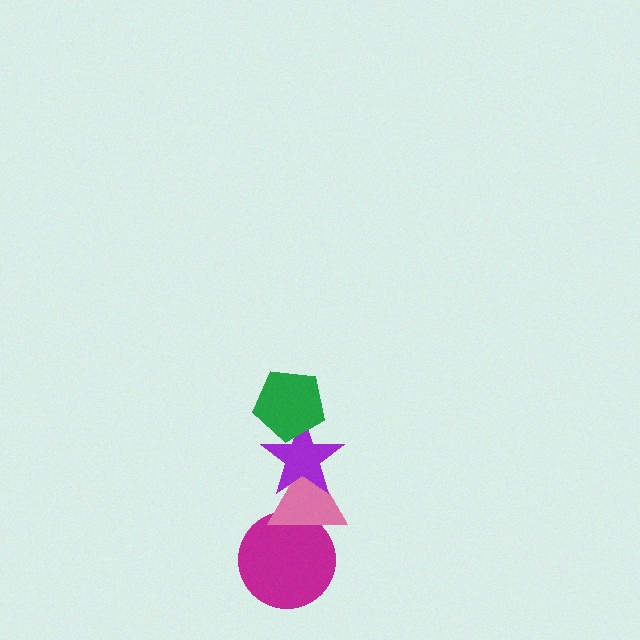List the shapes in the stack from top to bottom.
From top to bottom: the green pentagon, the purple star, the pink triangle, the magenta circle.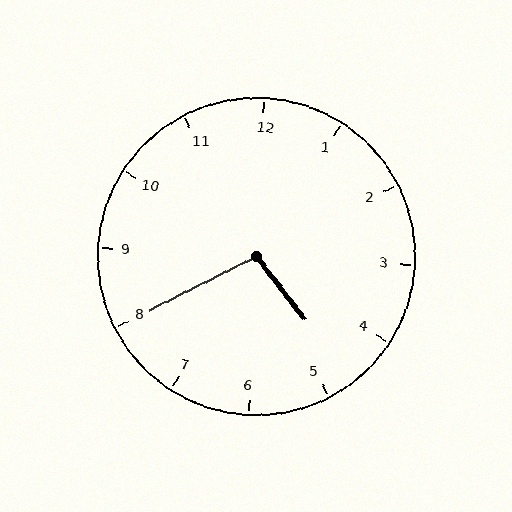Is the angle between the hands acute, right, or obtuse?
It is obtuse.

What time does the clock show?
4:40.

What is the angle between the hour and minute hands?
Approximately 100 degrees.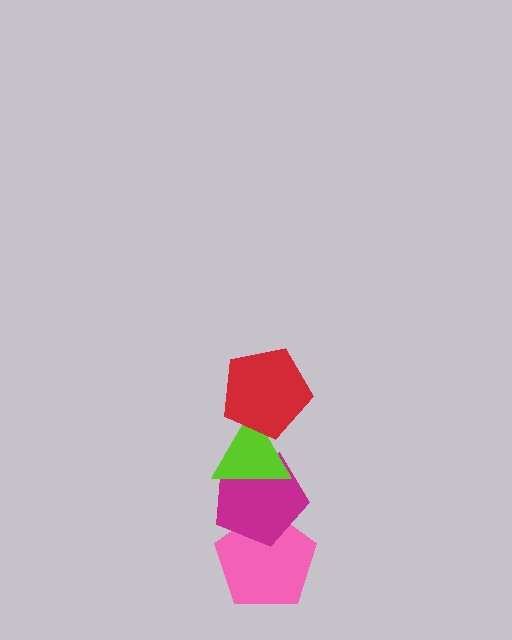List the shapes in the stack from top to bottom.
From top to bottom: the red pentagon, the lime triangle, the magenta pentagon, the pink pentagon.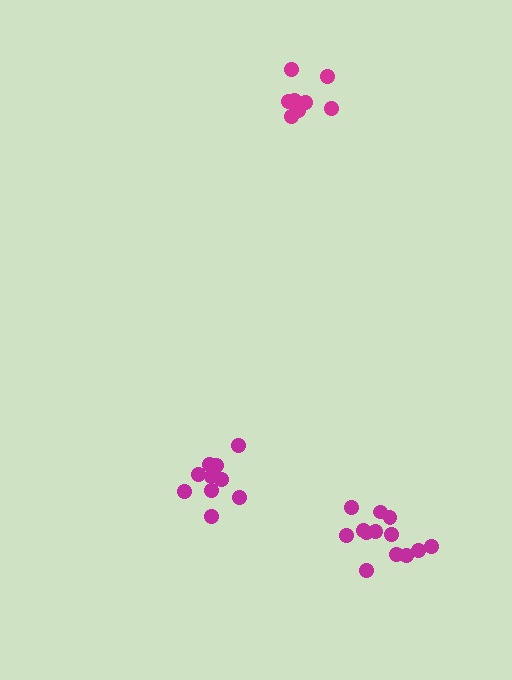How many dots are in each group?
Group 1: 13 dots, Group 2: 10 dots, Group 3: 8 dots (31 total).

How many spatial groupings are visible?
There are 3 spatial groupings.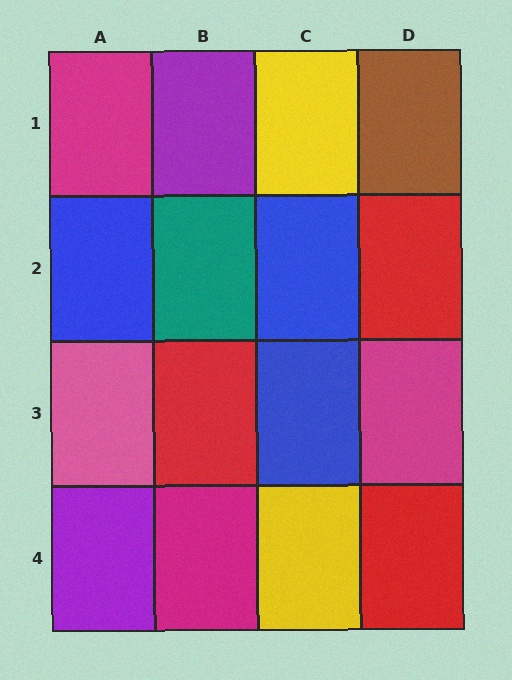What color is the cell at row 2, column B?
Teal.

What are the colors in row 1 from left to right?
Magenta, purple, yellow, brown.